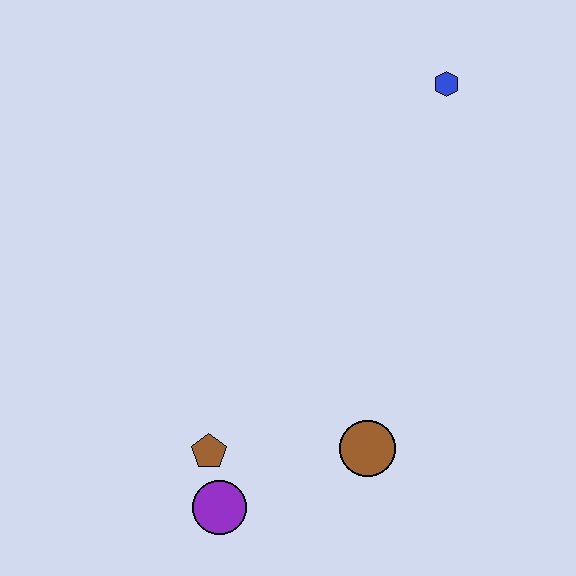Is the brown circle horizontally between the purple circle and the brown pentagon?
No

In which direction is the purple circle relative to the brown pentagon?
The purple circle is below the brown pentagon.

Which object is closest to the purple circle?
The brown pentagon is closest to the purple circle.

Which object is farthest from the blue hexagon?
The purple circle is farthest from the blue hexagon.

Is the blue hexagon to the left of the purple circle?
No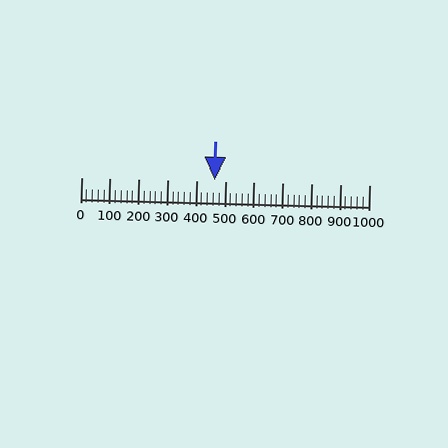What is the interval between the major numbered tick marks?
The major tick marks are spaced 100 units apart.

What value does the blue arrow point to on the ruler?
The blue arrow points to approximately 464.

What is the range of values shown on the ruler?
The ruler shows values from 0 to 1000.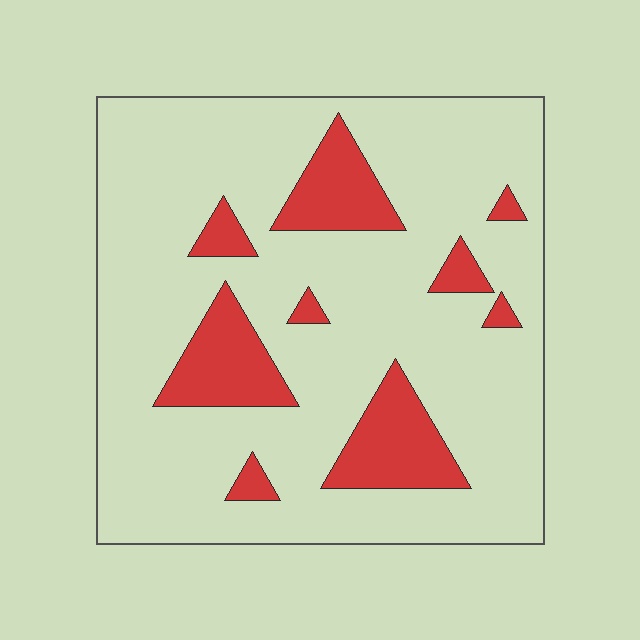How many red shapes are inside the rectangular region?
9.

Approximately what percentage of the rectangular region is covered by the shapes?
Approximately 20%.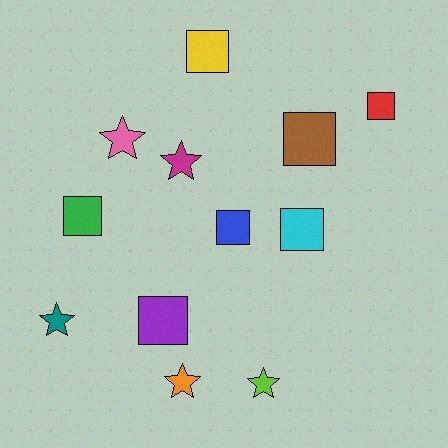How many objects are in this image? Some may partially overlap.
There are 12 objects.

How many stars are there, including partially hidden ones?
There are 5 stars.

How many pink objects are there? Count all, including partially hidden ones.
There is 1 pink object.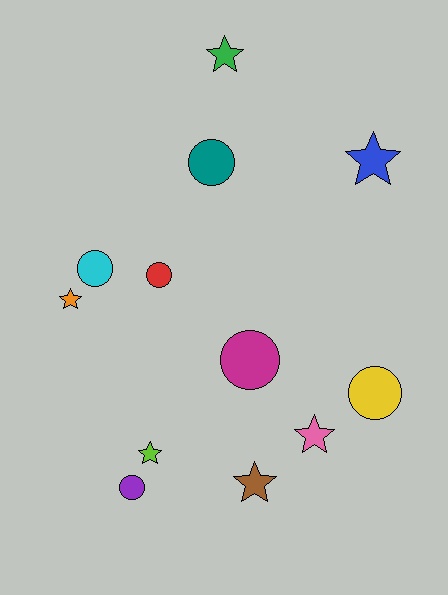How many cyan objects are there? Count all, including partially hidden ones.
There is 1 cyan object.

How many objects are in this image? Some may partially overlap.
There are 12 objects.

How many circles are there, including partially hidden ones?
There are 6 circles.